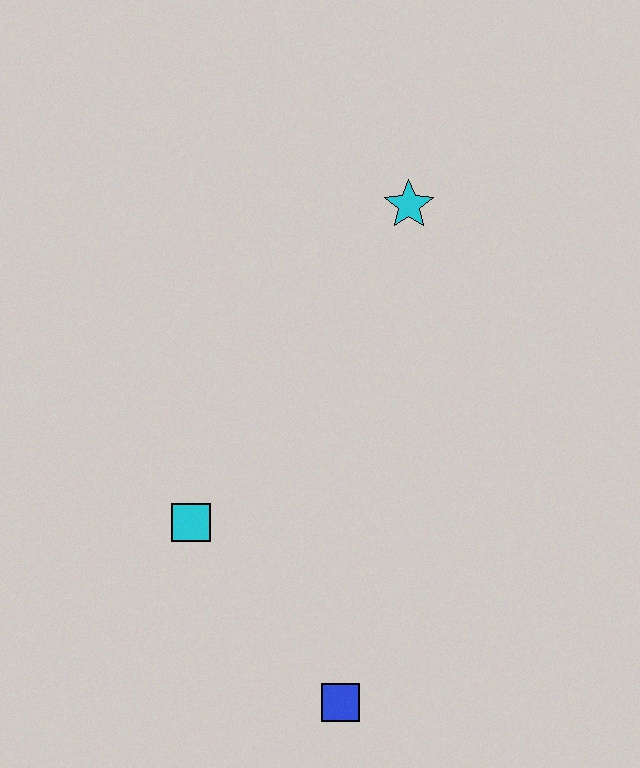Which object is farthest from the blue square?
The cyan star is farthest from the blue square.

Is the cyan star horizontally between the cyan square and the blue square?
No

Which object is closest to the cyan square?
The blue square is closest to the cyan square.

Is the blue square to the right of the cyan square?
Yes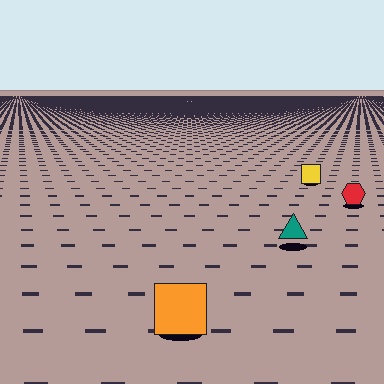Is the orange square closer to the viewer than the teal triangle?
Yes. The orange square is closer — you can tell from the texture gradient: the ground texture is coarser near it.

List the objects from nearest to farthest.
From nearest to farthest: the orange square, the teal triangle, the red hexagon, the yellow square.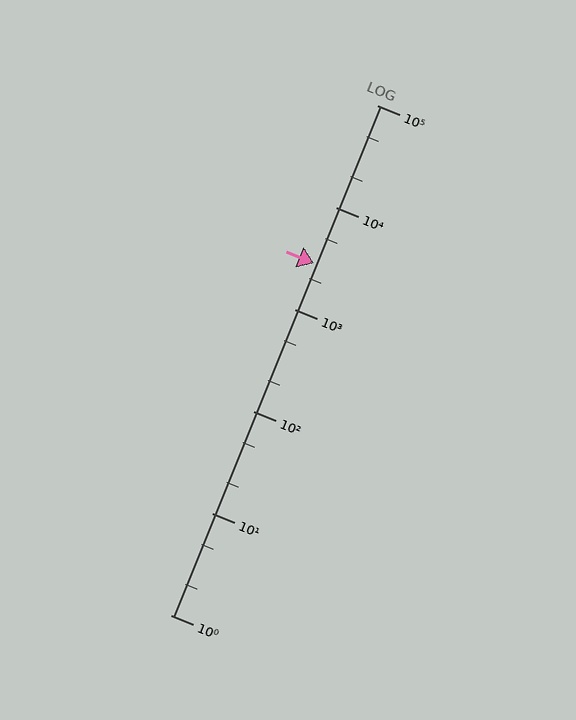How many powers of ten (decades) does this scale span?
The scale spans 5 decades, from 1 to 100000.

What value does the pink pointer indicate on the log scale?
The pointer indicates approximately 2800.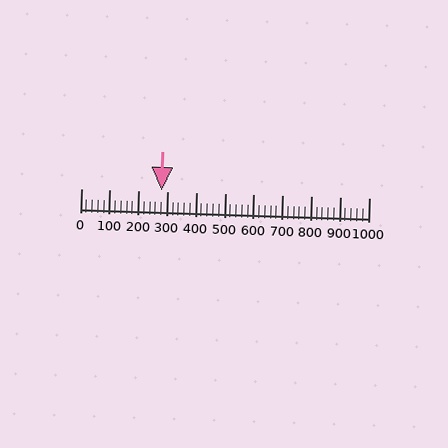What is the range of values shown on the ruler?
The ruler shows values from 0 to 1000.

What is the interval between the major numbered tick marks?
The major tick marks are spaced 100 units apart.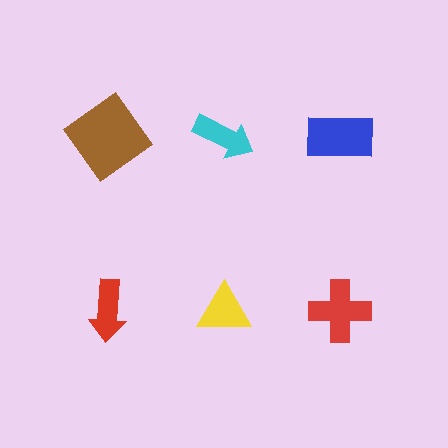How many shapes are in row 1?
3 shapes.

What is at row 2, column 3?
A red cross.